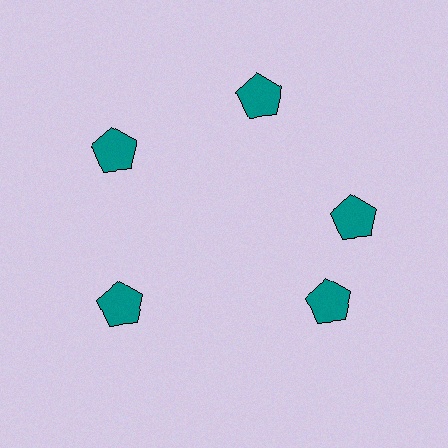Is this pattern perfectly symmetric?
No. The 5 teal pentagons are arranged in a ring, but one element near the 5 o'clock position is rotated out of alignment along the ring, breaking the 5-fold rotational symmetry.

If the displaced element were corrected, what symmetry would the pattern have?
It would have 5-fold rotational symmetry — the pattern would map onto itself every 72 degrees.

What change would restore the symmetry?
The symmetry would be restored by rotating it back into even spacing with its neighbors so that all 5 pentagons sit at equal angles and equal distance from the center.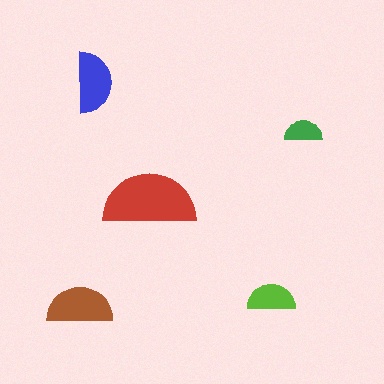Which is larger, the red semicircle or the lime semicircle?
The red one.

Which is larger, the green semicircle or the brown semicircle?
The brown one.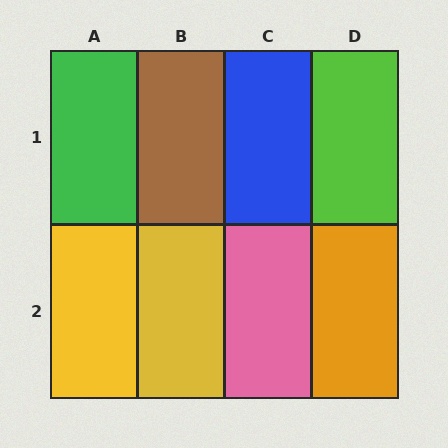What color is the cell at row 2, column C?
Pink.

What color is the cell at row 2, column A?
Yellow.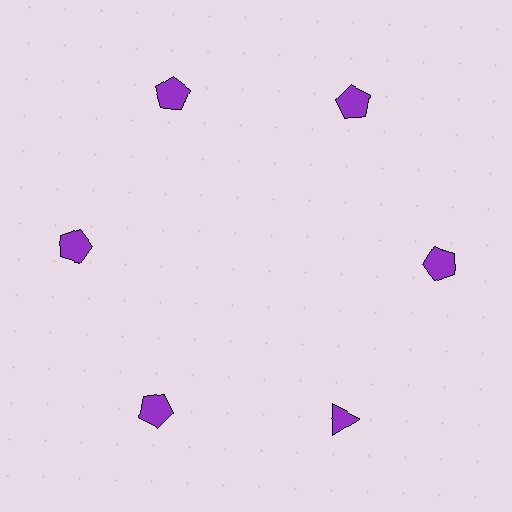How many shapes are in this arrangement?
There are 6 shapes arranged in a ring pattern.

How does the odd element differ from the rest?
It has a different shape: triangle instead of pentagon.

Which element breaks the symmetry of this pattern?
The purple triangle at roughly the 5 o'clock position breaks the symmetry. All other shapes are purple pentagons.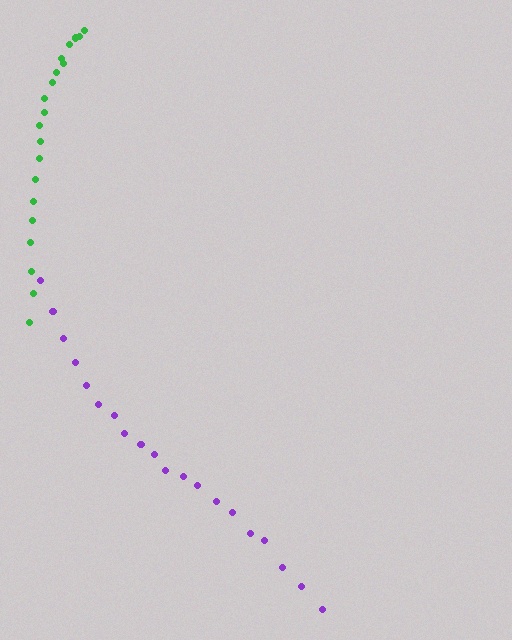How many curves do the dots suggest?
There are 2 distinct paths.